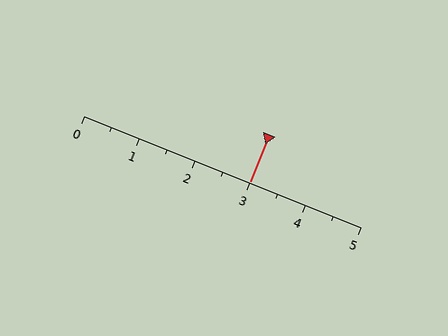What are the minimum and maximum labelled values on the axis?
The axis runs from 0 to 5.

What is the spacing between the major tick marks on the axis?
The major ticks are spaced 1 apart.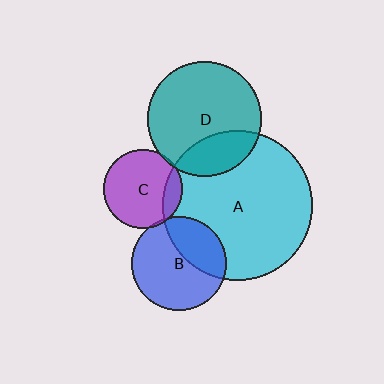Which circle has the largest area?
Circle A (cyan).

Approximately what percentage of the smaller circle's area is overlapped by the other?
Approximately 35%.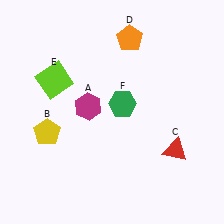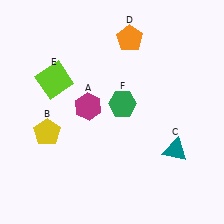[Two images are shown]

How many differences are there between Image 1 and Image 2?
There is 1 difference between the two images.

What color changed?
The triangle (C) changed from red in Image 1 to teal in Image 2.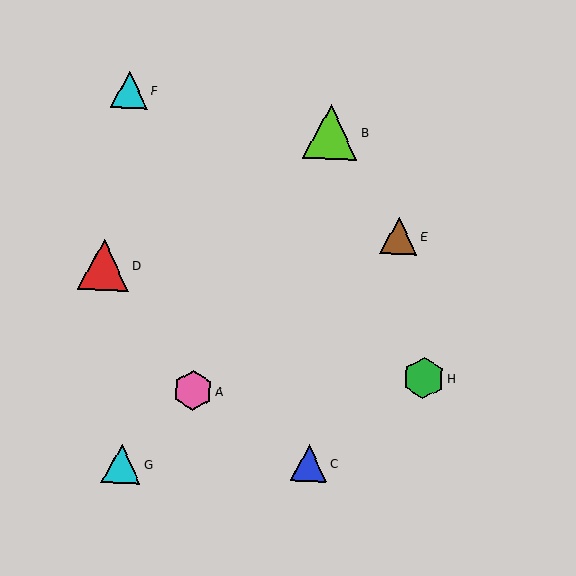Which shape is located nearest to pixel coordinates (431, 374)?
The green hexagon (labeled H) at (424, 378) is nearest to that location.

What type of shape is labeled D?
Shape D is a red triangle.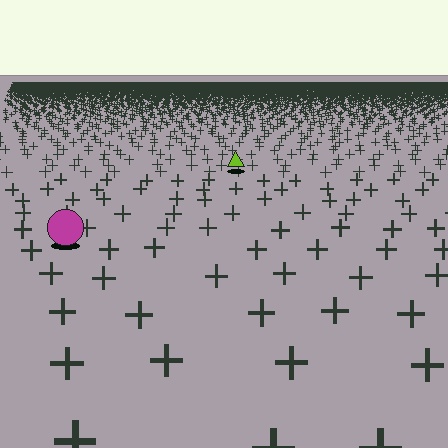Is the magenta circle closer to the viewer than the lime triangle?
Yes. The magenta circle is closer — you can tell from the texture gradient: the ground texture is coarser near it.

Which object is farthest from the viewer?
The lime triangle is farthest from the viewer. It appears smaller and the ground texture around it is denser.